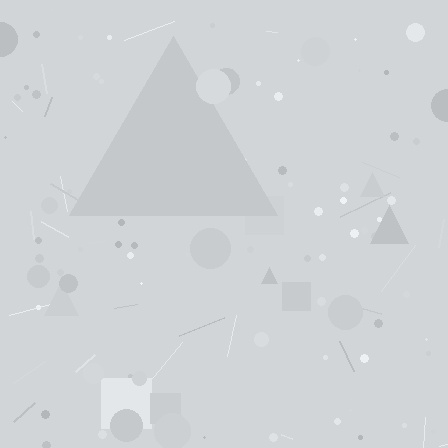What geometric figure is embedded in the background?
A triangle is embedded in the background.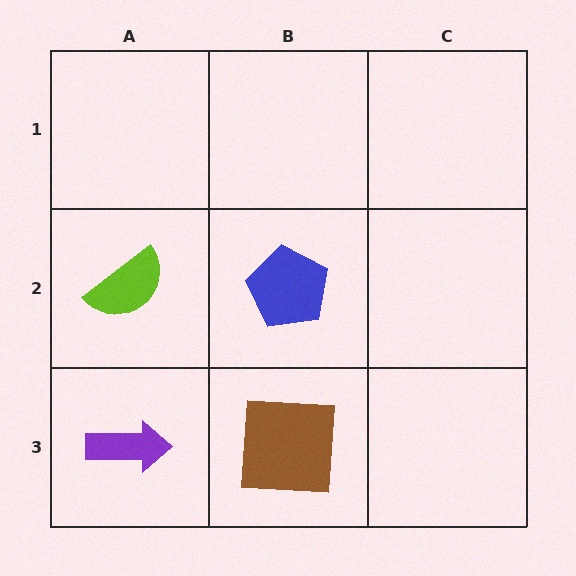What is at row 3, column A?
A purple arrow.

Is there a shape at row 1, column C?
No, that cell is empty.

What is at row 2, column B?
A blue pentagon.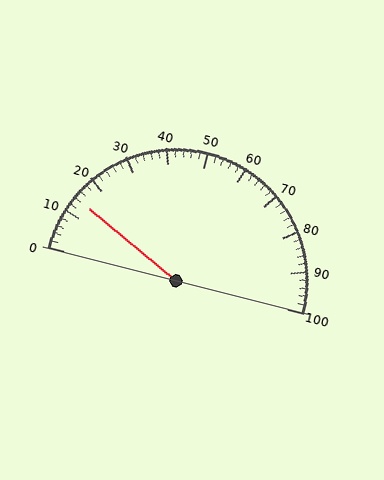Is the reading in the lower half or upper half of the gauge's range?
The reading is in the lower half of the range (0 to 100).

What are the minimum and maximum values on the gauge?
The gauge ranges from 0 to 100.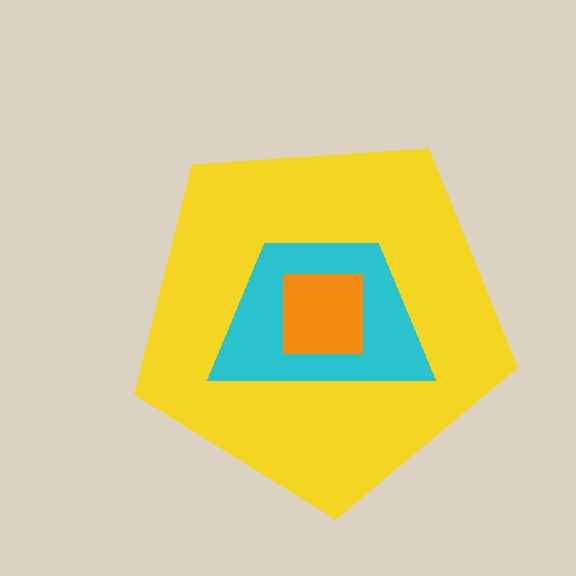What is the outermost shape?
The yellow pentagon.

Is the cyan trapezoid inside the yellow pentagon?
Yes.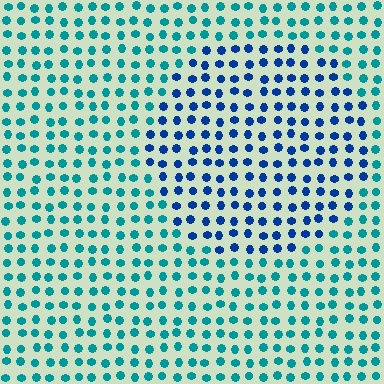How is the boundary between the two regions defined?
The boundary is defined purely by a slight shift in hue (about 37 degrees). Spacing, size, and orientation are identical on both sides.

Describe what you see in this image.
The image is filled with small teal elements in a uniform arrangement. A circle-shaped region is visible where the elements are tinted to a slightly different hue, forming a subtle color boundary.